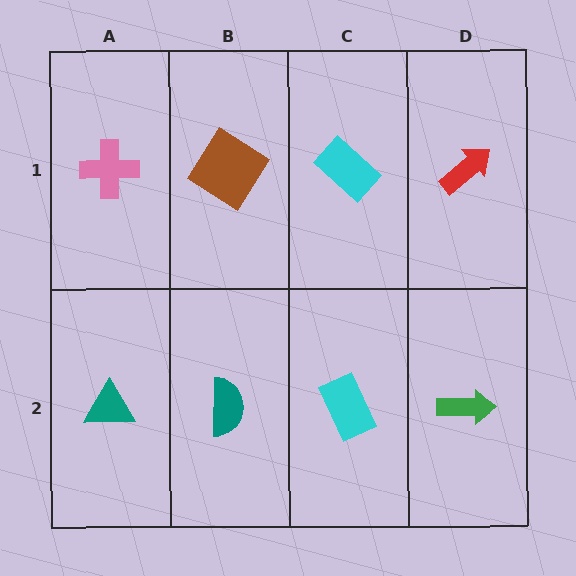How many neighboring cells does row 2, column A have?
2.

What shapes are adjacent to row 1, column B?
A teal semicircle (row 2, column B), a pink cross (row 1, column A), a cyan rectangle (row 1, column C).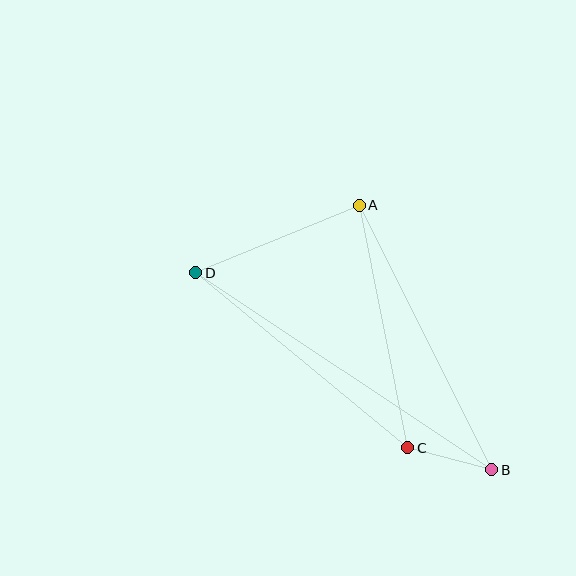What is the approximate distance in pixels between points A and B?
The distance between A and B is approximately 296 pixels.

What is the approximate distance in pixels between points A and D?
The distance between A and D is approximately 177 pixels.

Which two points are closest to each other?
Points B and C are closest to each other.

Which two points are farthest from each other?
Points B and D are farthest from each other.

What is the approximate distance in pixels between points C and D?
The distance between C and D is approximately 275 pixels.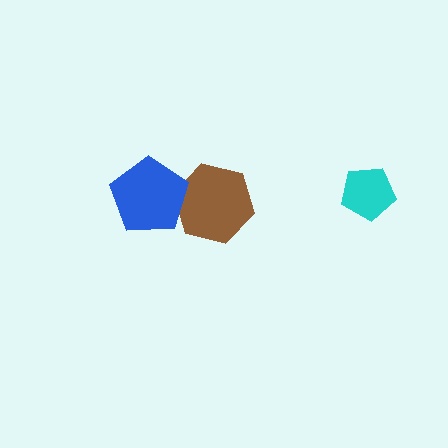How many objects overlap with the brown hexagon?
1 object overlaps with the brown hexagon.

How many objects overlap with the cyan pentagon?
0 objects overlap with the cyan pentagon.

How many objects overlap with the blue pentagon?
1 object overlaps with the blue pentagon.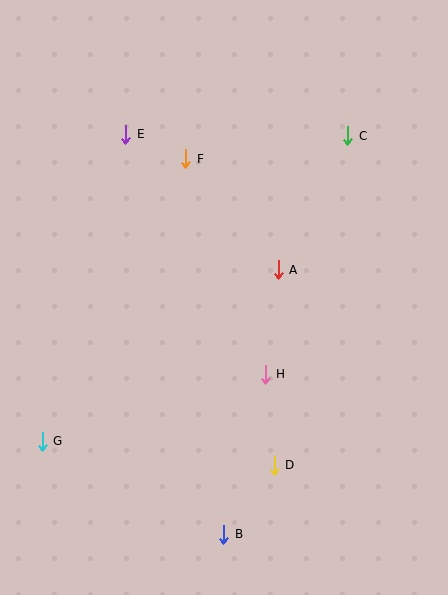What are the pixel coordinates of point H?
Point H is at (265, 374).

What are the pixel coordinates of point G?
Point G is at (42, 441).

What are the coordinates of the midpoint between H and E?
The midpoint between H and E is at (196, 254).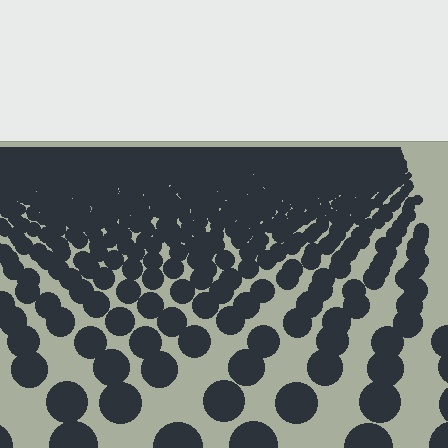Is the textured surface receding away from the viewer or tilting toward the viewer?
The surface is receding away from the viewer. Texture elements get smaller and denser toward the top.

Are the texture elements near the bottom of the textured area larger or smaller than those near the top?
Larger. Near the bottom, elements are closer to the viewer and appear at a bigger on-screen size.